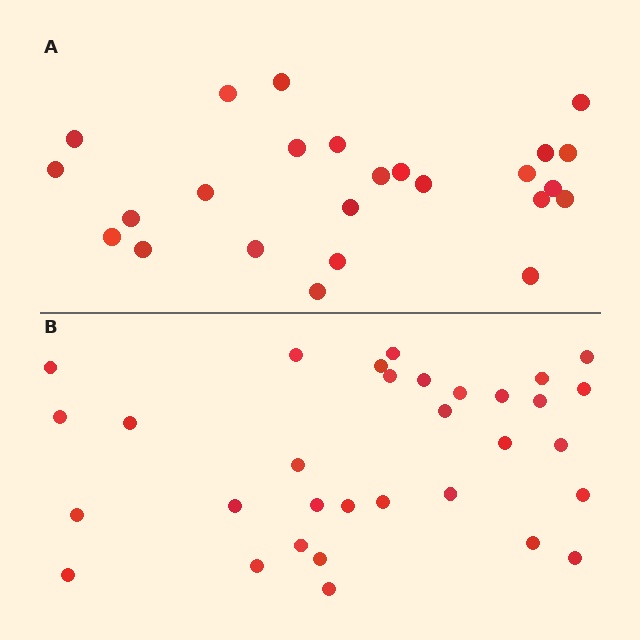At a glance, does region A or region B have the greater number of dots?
Region B (the bottom region) has more dots.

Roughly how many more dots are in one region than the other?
Region B has roughly 8 or so more dots than region A.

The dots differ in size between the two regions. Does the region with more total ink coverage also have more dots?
No. Region A has more total ink coverage because its dots are larger, but region B actually contains more individual dots. Total area can be misleading — the number of items is what matters here.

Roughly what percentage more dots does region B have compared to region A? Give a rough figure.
About 30% more.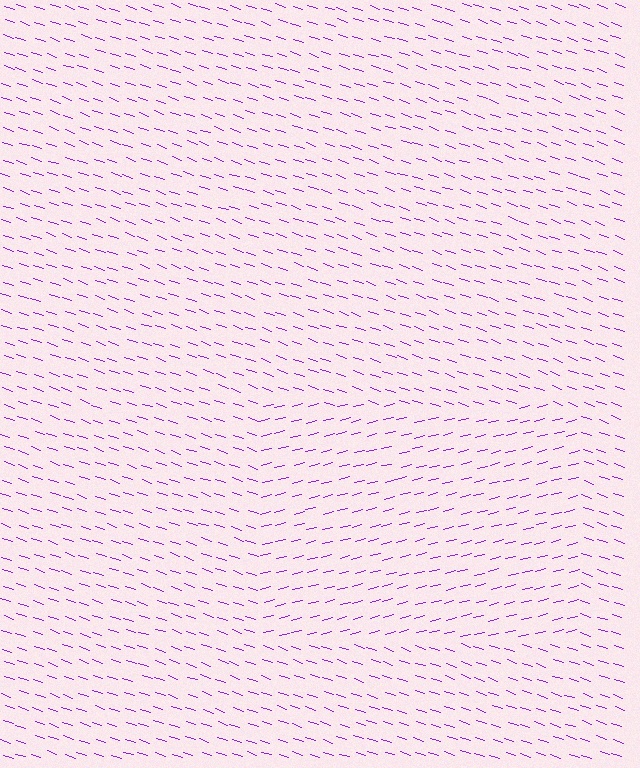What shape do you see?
I see a rectangle.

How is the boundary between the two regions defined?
The boundary is defined purely by a change in line orientation (approximately 33 degrees difference). All lines are the same color and thickness.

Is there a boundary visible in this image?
Yes, there is a texture boundary formed by a change in line orientation.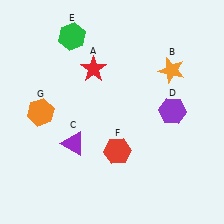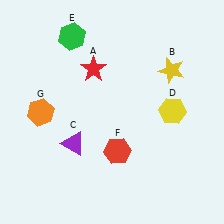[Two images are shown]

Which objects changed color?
B changed from orange to yellow. D changed from purple to yellow.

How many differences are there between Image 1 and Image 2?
There are 2 differences between the two images.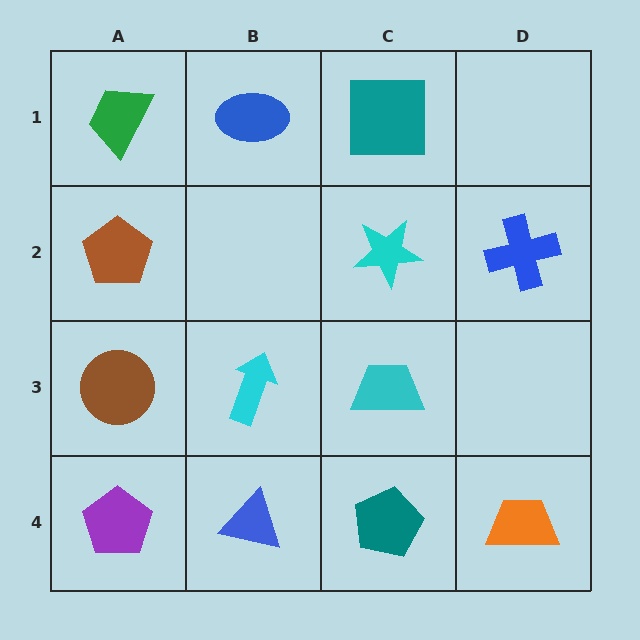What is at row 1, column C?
A teal square.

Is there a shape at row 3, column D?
No, that cell is empty.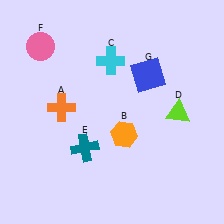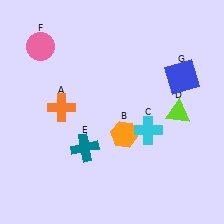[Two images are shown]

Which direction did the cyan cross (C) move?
The cyan cross (C) moved down.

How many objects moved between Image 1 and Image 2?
2 objects moved between the two images.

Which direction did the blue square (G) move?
The blue square (G) moved right.